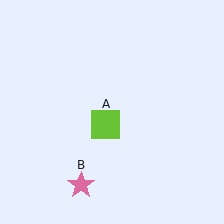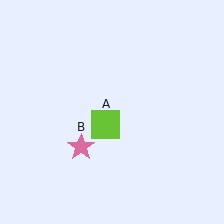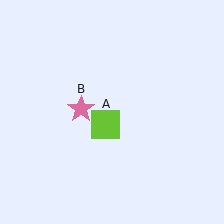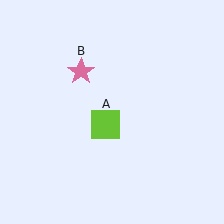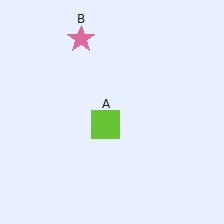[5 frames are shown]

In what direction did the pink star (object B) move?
The pink star (object B) moved up.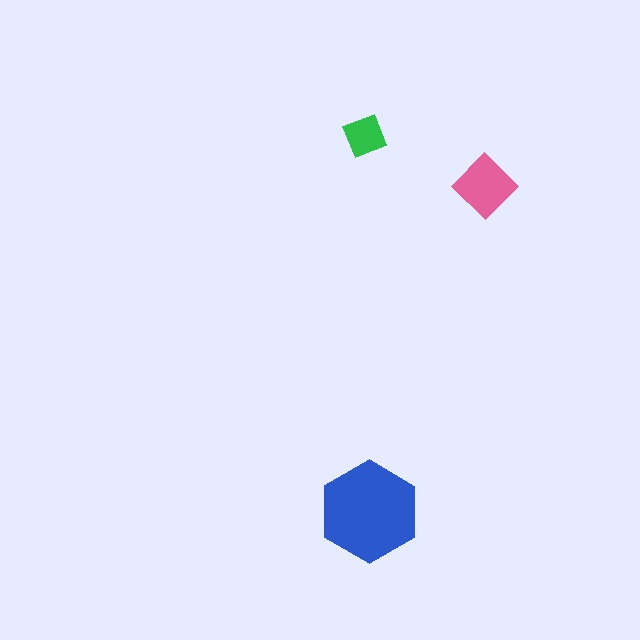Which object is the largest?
The blue hexagon.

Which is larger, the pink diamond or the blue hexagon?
The blue hexagon.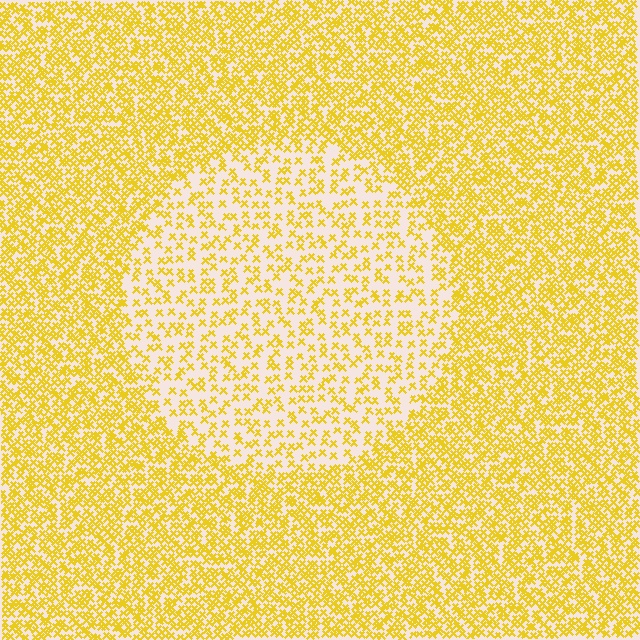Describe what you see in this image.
The image contains small yellow elements arranged at two different densities. A circle-shaped region is visible where the elements are less densely packed than the surrounding area.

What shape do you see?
I see a circle.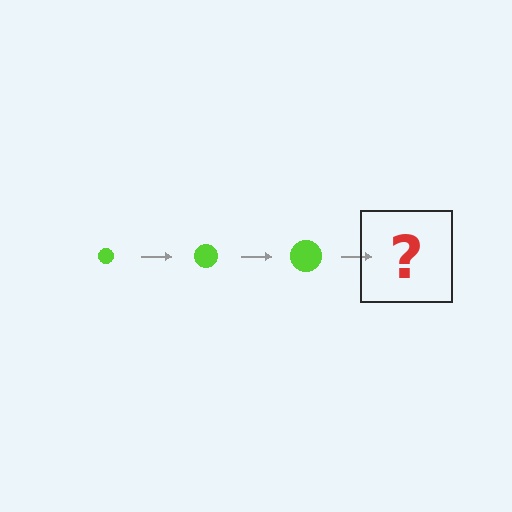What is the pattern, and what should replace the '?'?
The pattern is that the circle gets progressively larger each step. The '?' should be a lime circle, larger than the previous one.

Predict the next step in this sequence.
The next step is a lime circle, larger than the previous one.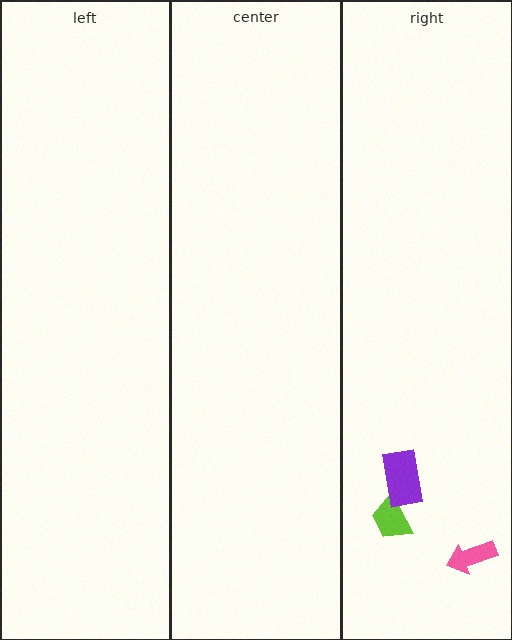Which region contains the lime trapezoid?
The right region.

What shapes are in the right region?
The pink arrow, the lime trapezoid, the purple rectangle.